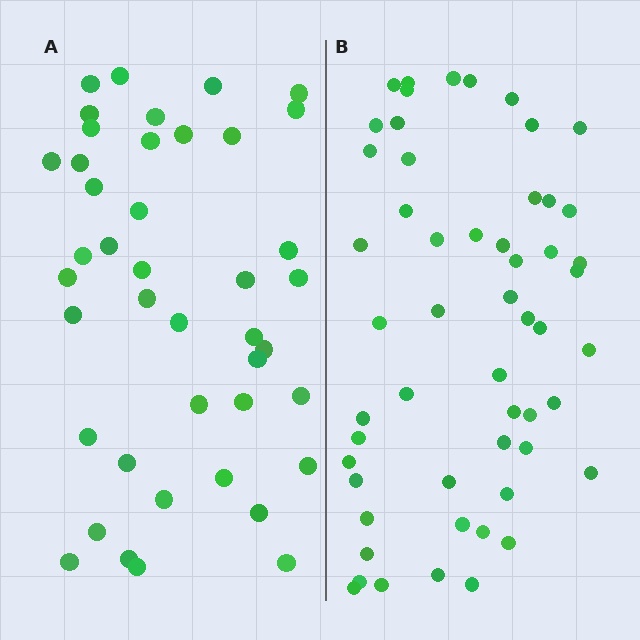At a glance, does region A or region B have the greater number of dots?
Region B (the right region) has more dots.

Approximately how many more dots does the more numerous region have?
Region B has roughly 12 or so more dots than region A.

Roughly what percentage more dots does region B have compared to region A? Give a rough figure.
About 30% more.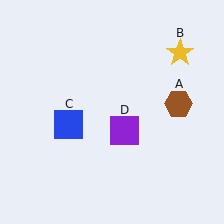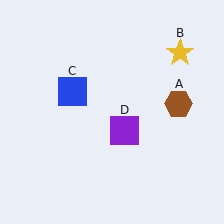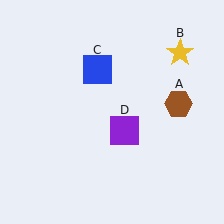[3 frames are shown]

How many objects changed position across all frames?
1 object changed position: blue square (object C).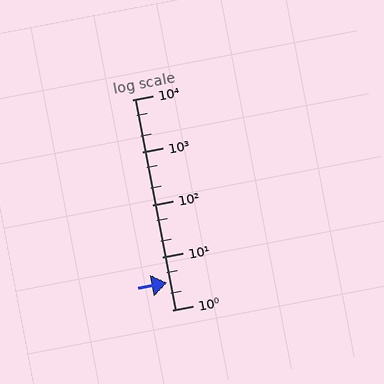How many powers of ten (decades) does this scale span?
The scale spans 4 decades, from 1 to 10000.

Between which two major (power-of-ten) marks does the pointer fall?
The pointer is between 1 and 10.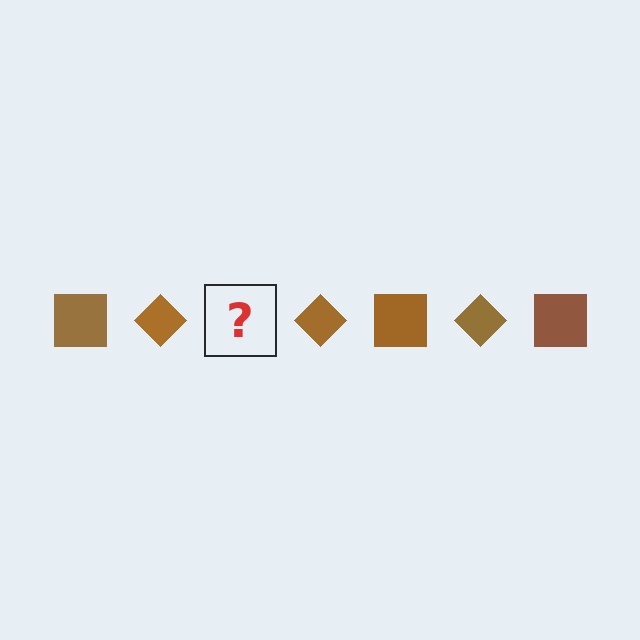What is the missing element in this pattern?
The missing element is a brown square.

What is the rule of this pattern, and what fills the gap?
The rule is that the pattern cycles through square, diamond shapes in brown. The gap should be filled with a brown square.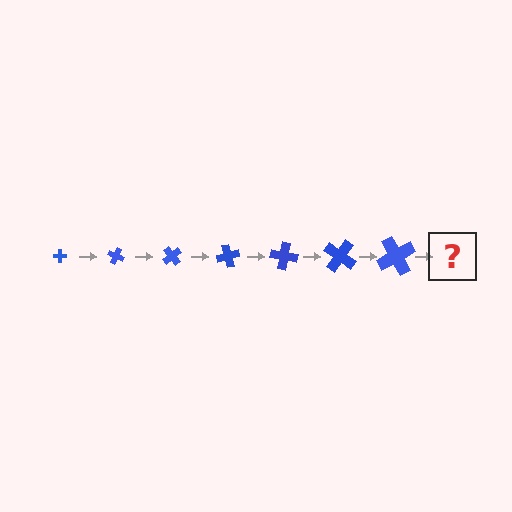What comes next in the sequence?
The next element should be a cross, larger than the previous one and rotated 175 degrees from the start.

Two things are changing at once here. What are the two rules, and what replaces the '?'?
The two rules are that the cross grows larger each step and it rotates 25 degrees each step. The '?' should be a cross, larger than the previous one and rotated 175 degrees from the start.